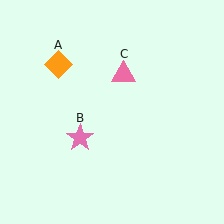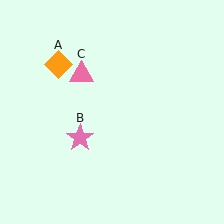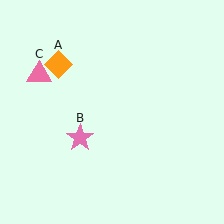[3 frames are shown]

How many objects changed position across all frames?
1 object changed position: pink triangle (object C).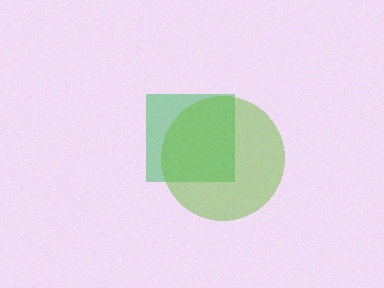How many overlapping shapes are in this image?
There are 2 overlapping shapes in the image.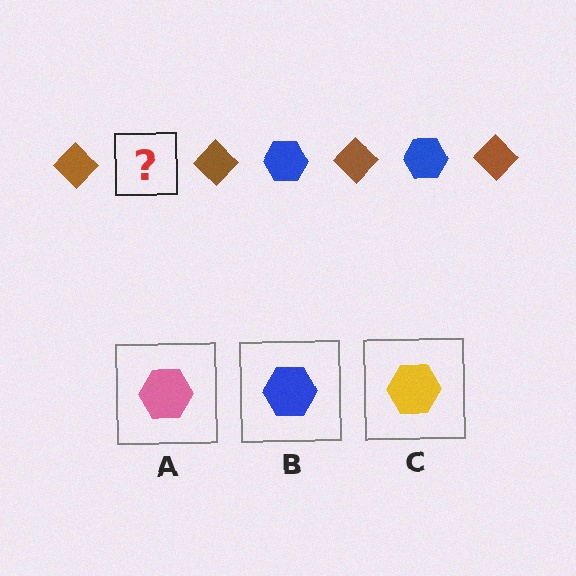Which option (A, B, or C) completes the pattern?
B.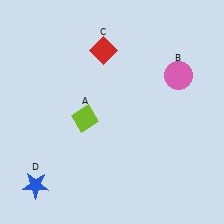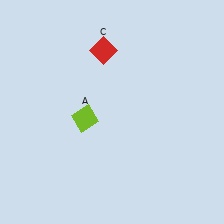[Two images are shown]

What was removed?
The blue star (D), the pink circle (B) were removed in Image 2.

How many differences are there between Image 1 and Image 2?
There are 2 differences between the two images.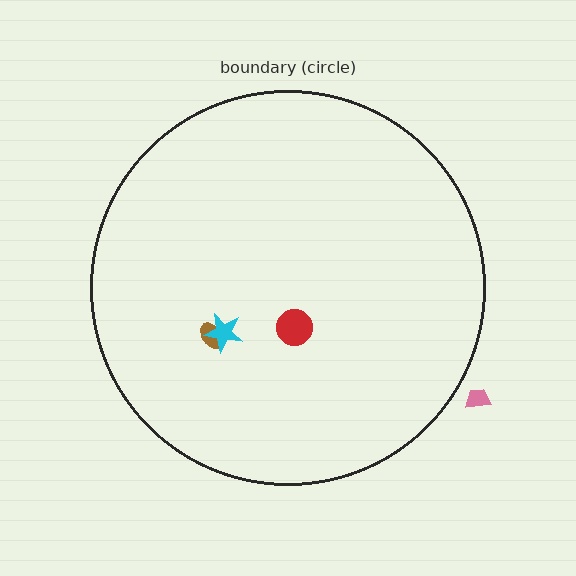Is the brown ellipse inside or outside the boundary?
Inside.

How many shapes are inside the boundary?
3 inside, 1 outside.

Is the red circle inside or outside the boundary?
Inside.